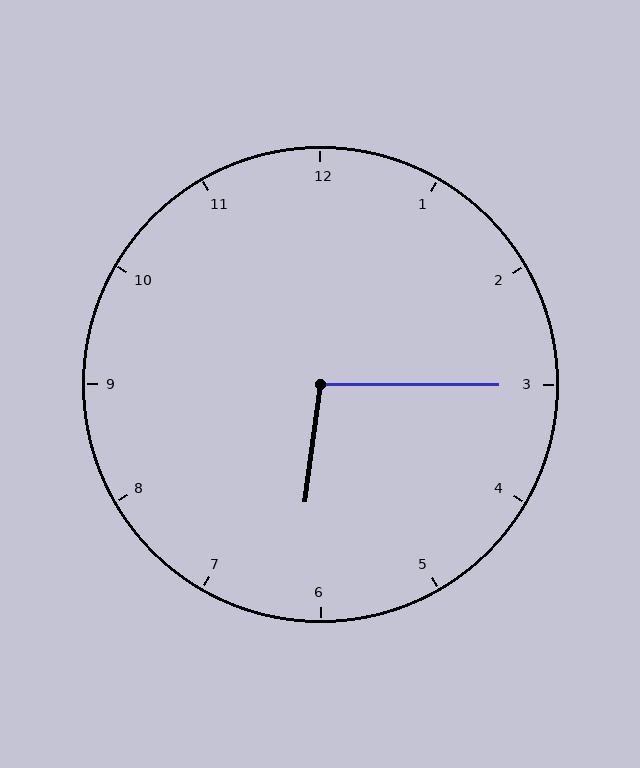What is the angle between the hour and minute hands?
Approximately 98 degrees.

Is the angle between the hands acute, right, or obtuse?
It is obtuse.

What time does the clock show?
6:15.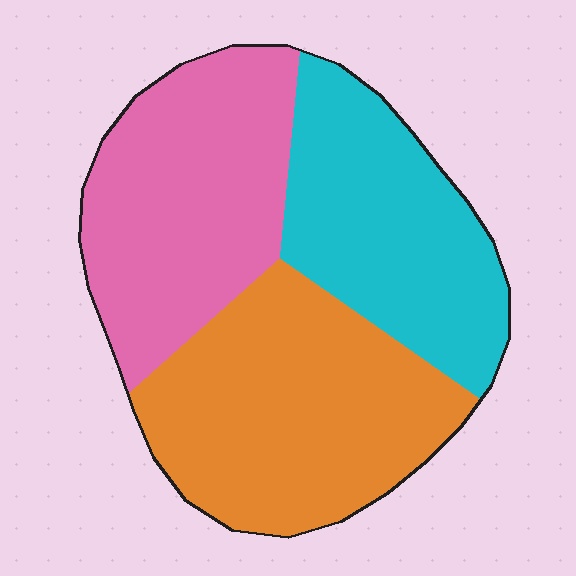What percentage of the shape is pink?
Pink takes up about one third (1/3) of the shape.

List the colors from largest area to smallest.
From largest to smallest: orange, pink, cyan.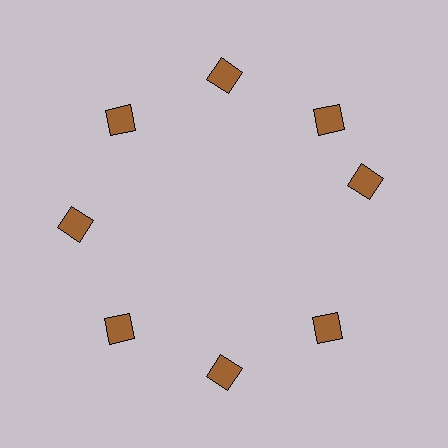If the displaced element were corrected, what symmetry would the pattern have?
It would have 8-fold rotational symmetry — the pattern would map onto itself every 45 degrees.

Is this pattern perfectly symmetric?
No. The 8 brown diamonds are arranged in a ring, but one element near the 3 o'clock position is rotated out of alignment along the ring, breaking the 8-fold rotational symmetry.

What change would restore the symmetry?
The symmetry would be restored by rotating it back into even spacing with its neighbors so that all 8 diamonds sit at equal angles and equal distance from the center.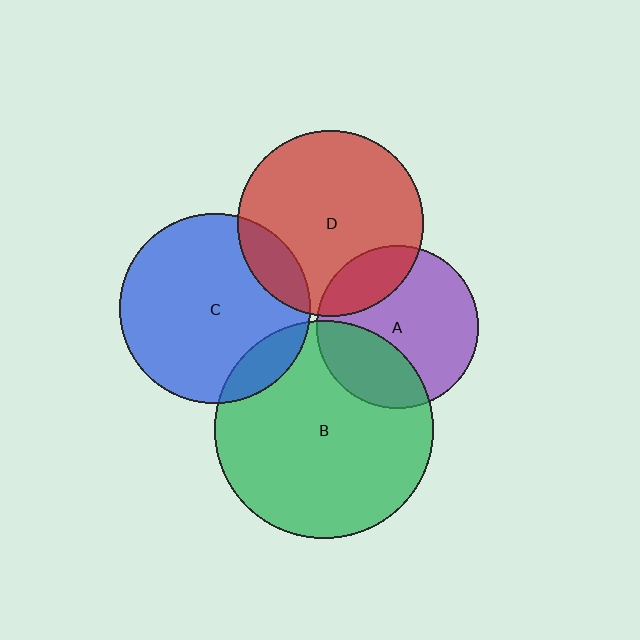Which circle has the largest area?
Circle B (green).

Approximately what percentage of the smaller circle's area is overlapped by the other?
Approximately 10%.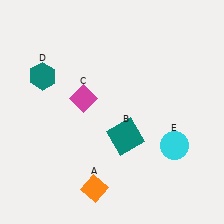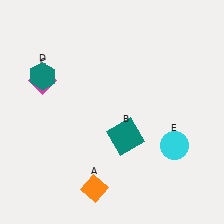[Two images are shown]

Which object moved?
The magenta diamond (C) moved left.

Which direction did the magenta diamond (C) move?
The magenta diamond (C) moved left.